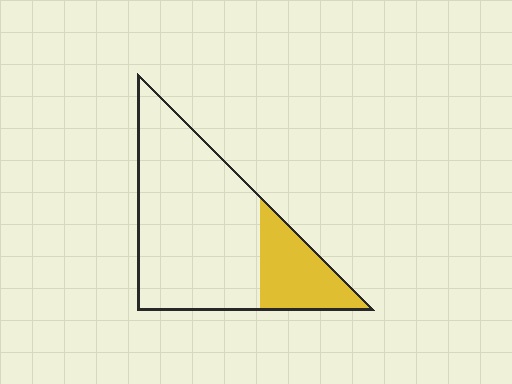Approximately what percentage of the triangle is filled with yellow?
Approximately 25%.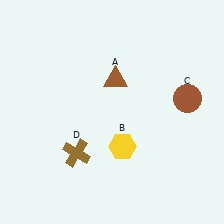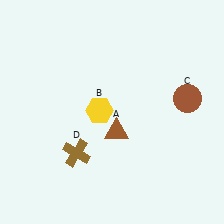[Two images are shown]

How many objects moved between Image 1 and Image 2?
2 objects moved between the two images.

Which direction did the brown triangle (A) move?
The brown triangle (A) moved down.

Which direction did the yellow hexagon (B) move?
The yellow hexagon (B) moved up.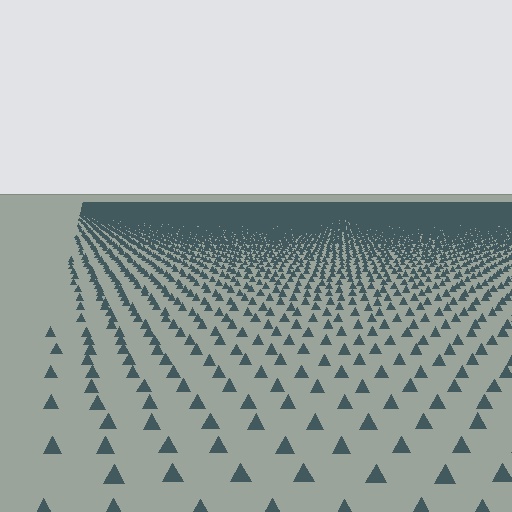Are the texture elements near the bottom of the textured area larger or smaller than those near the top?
Larger. Near the bottom, elements are closer to the viewer and appear at a bigger on-screen size.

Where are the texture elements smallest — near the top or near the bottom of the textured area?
Near the top.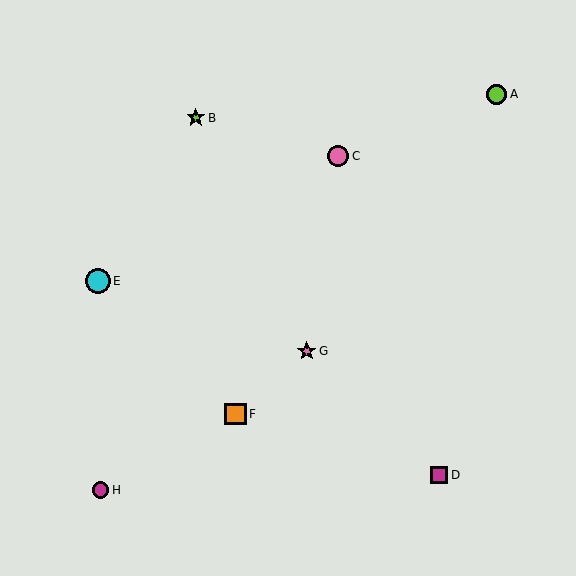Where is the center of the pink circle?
The center of the pink circle is at (338, 156).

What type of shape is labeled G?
Shape G is a pink star.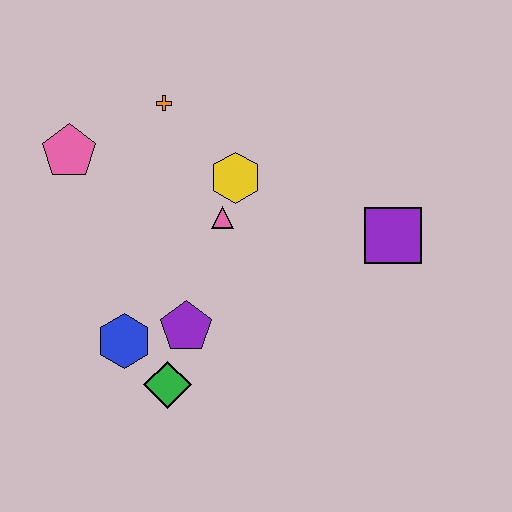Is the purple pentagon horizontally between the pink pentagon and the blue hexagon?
No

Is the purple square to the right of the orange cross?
Yes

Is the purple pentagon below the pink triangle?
Yes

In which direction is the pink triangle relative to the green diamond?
The pink triangle is above the green diamond.